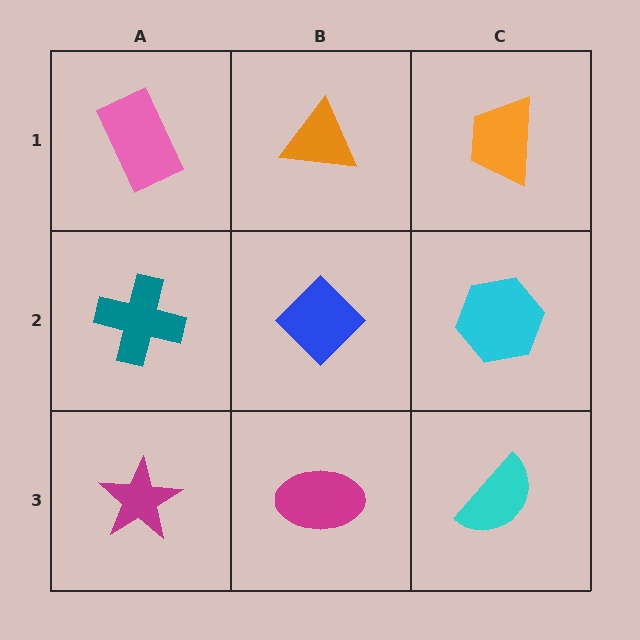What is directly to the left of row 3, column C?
A magenta ellipse.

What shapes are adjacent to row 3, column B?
A blue diamond (row 2, column B), a magenta star (row 3, column A), a cyan semicircle (row 3, column C).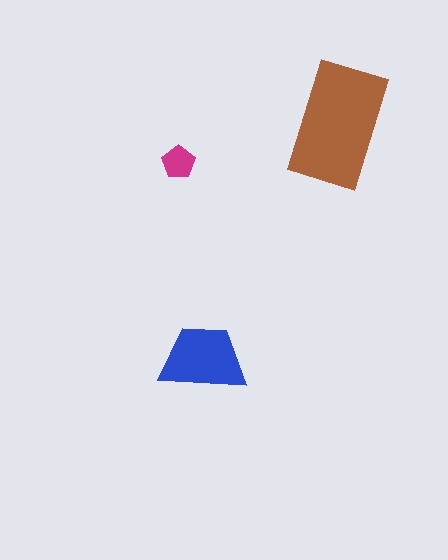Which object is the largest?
The brown rectangle.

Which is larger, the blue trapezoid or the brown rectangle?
The brown rectangle.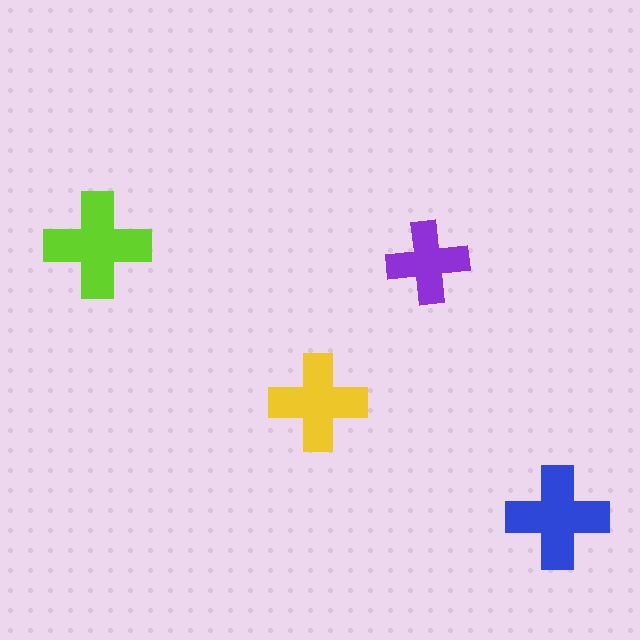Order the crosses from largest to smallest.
the lime one, the blue one, the yellow one, the purple one.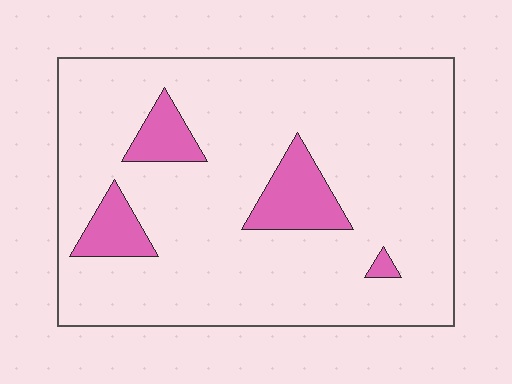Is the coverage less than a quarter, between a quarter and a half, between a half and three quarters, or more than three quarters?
Less than a quarter.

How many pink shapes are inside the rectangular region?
4.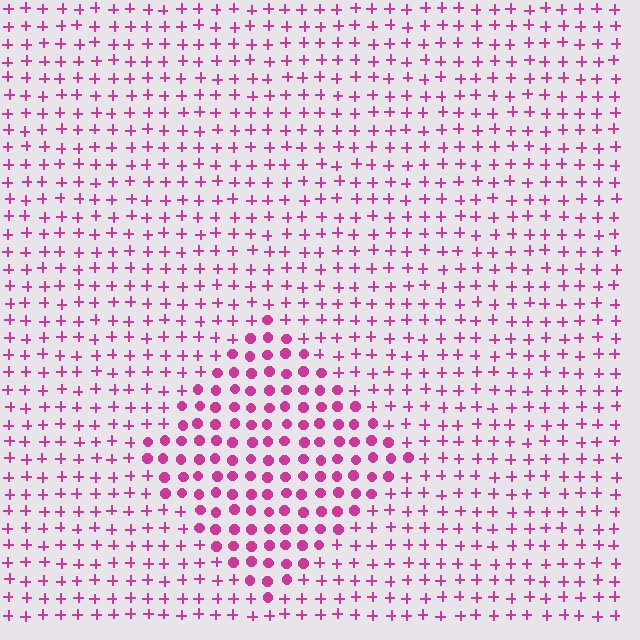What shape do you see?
I see a diamond.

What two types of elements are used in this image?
The image uses circles inside the diamond region and plus signs outside it.